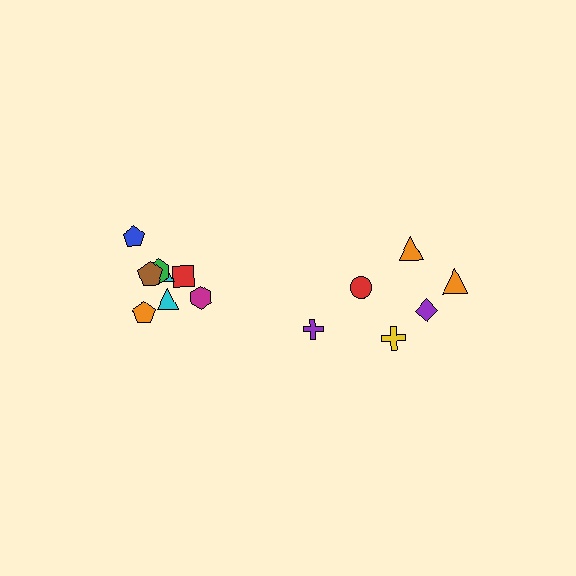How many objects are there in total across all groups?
There are 14 objects.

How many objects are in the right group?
There are 6 objects.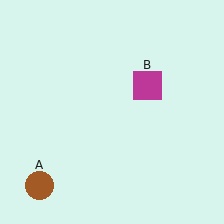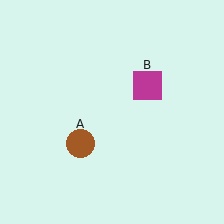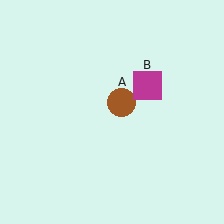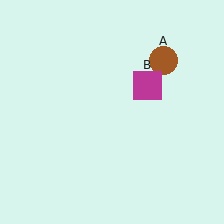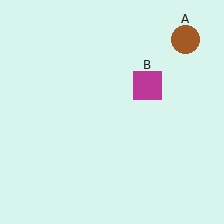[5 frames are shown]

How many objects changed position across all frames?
1 object changed position: brown circle (object A).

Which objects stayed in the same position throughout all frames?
Magenta square (object B) remained stationary.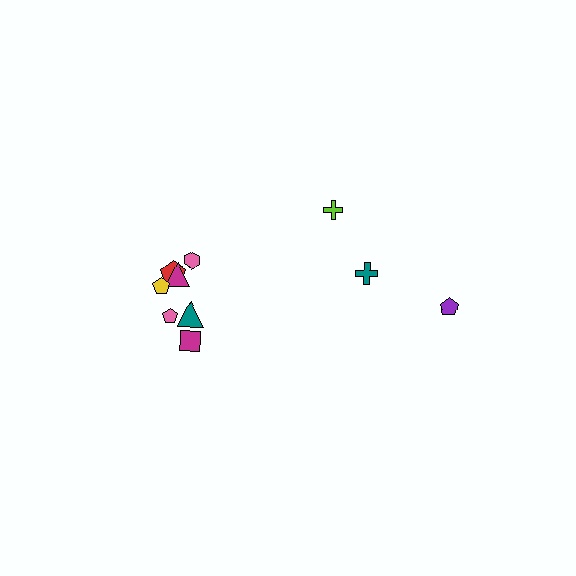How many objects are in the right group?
There are 3 objects.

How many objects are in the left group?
There are 7 objects.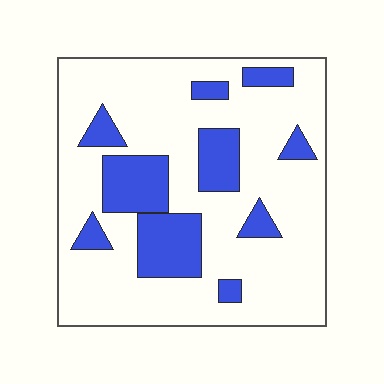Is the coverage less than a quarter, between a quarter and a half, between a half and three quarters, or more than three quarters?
Less than a quarter.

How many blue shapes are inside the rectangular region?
10.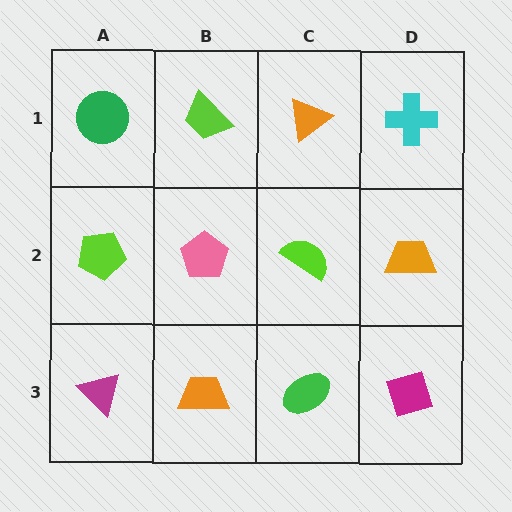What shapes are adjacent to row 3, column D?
An orange trapezoid (row 2, column D), a green ellipse (row 3, column C).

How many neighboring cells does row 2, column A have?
3.